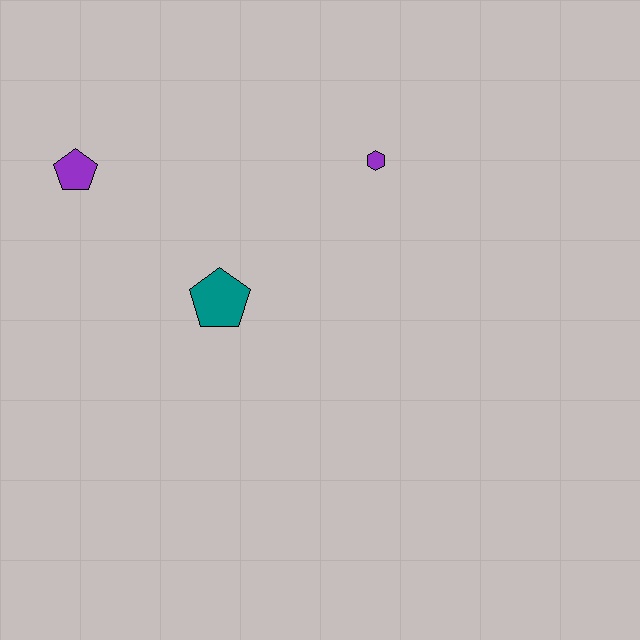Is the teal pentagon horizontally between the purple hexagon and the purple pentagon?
Yes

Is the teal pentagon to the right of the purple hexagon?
No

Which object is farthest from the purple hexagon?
The purple pentagon is farthest from the purple hexagon.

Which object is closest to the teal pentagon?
The purple pentagon is closest to the teal pentagon.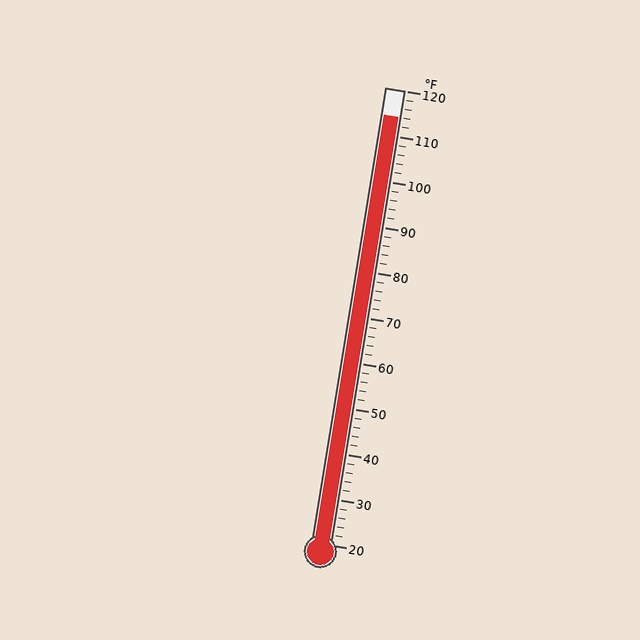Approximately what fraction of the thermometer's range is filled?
The thermometer is filled to approximately 95% of its range.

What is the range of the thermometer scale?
The thermometer scale ranges from 20°F to 120°F.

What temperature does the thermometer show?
The thermometer shows approximately 114°F.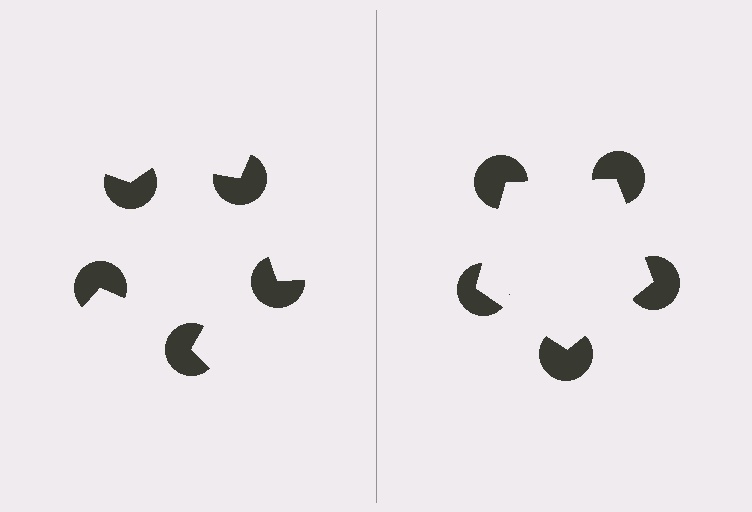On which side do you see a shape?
An illusory pentagon appears on the right side. On the left side the wedge cuts are rotated, so no coherent shape forms.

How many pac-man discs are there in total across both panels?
10 — 5 on each side.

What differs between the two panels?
The pac-man discs are positioned identically on both sides; only the wedge orientations differ. On the right they align to a pentagon; on the left they are misaligned.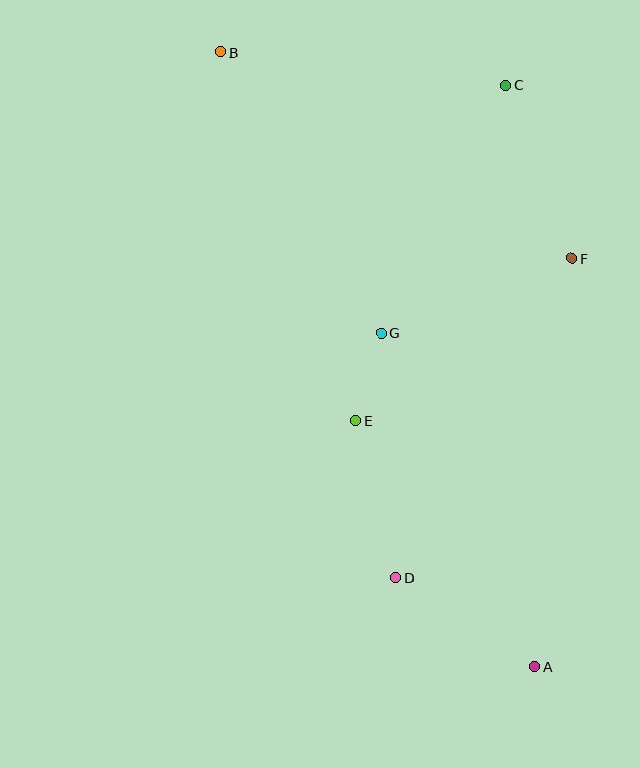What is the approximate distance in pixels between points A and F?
The distance between A and F is approximately 410 pixels.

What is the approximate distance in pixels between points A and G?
The distance between A and G is approximately 367 pixels.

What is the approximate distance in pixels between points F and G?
The distance between F and G is approximately 205 pixels.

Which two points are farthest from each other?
Points A and B are farthest from each other.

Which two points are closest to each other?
Points E and G are closest to each other.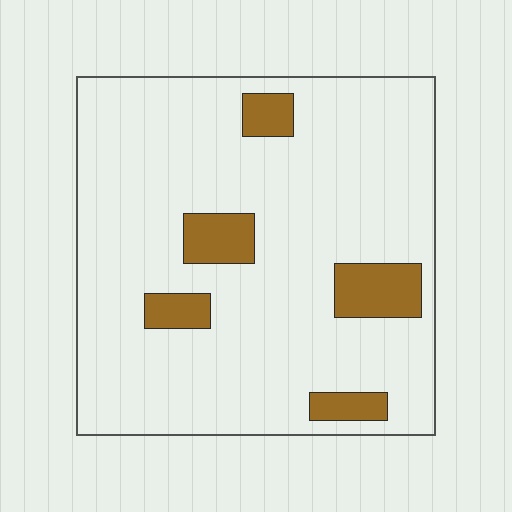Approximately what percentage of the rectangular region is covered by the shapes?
Approximately 10%.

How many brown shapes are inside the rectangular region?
5.